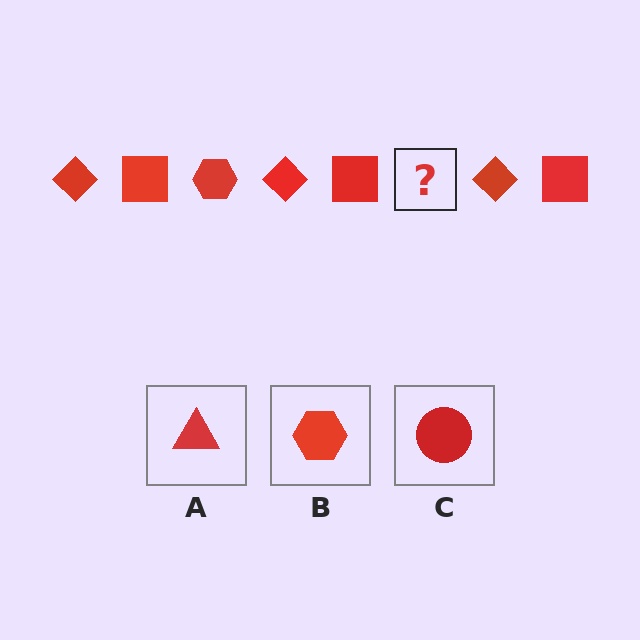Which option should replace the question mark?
Option B.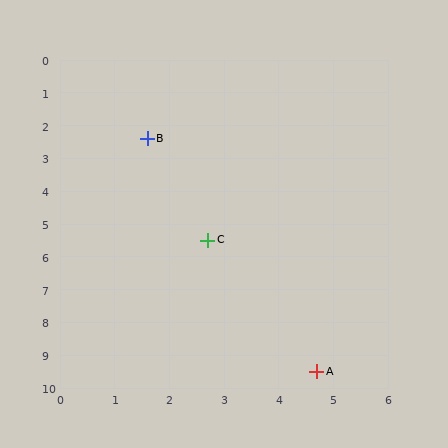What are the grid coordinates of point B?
Point B is at approximately (1.6, 2.4).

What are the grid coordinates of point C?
Point C is at approximately (2.7, 5.5).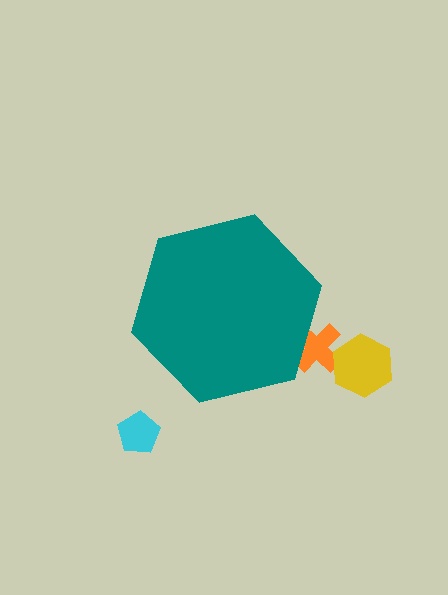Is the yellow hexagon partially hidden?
No, the yellow hexagon is fully visible.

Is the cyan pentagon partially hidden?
No, the cyan pentagon is fully visible.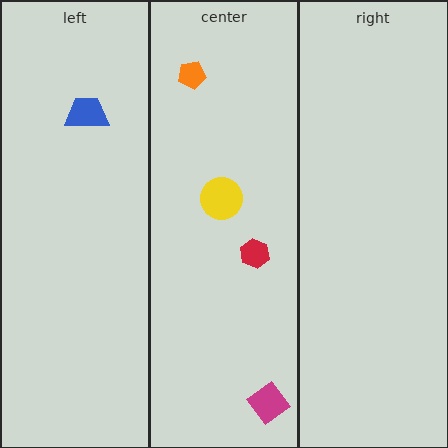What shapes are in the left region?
The blue trapezoid.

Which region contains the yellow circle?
The center region.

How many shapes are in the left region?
1.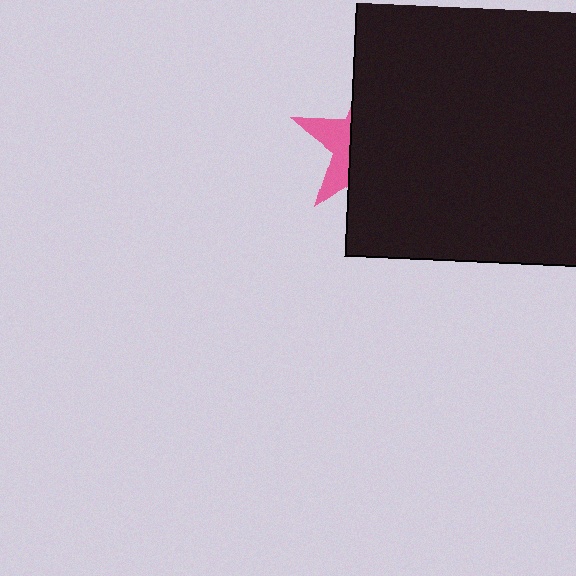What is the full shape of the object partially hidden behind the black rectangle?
The partially hidden object is a pink star.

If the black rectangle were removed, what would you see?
You would see the complete pink star.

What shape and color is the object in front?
The object in front is a black rectangle.